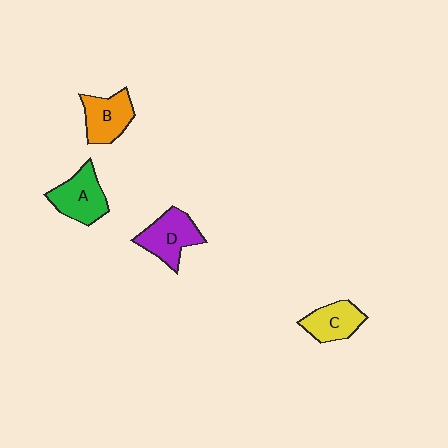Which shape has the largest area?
Shape D (purple).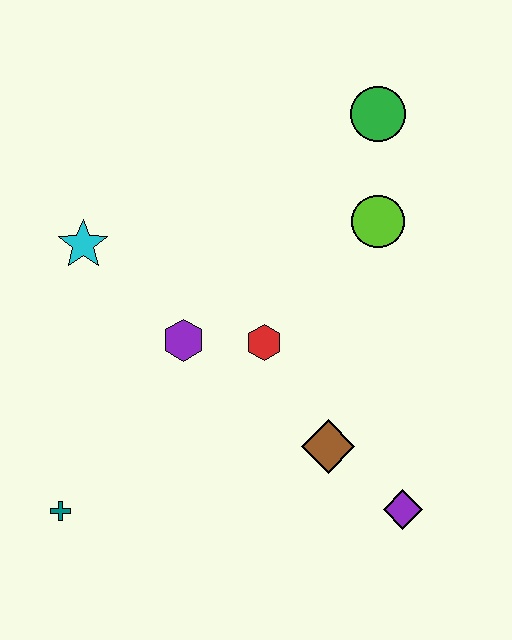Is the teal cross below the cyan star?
Yes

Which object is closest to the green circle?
The lime circle is closest to the green circle.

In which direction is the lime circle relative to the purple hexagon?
The lime circle is to the right of the purple hexagon.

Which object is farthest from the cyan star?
The purple diamond is farthest from the cyan star.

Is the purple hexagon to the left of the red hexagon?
Yes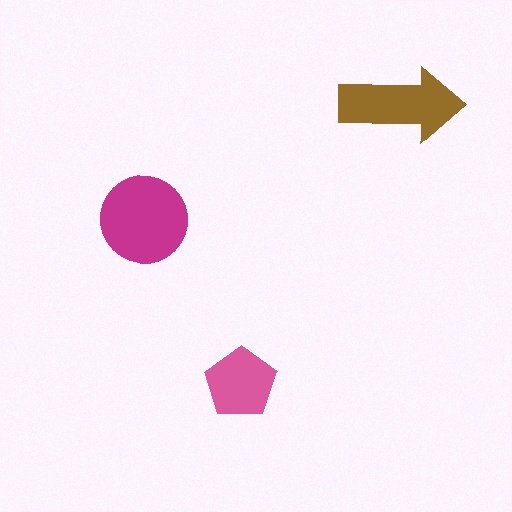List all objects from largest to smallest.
The magenta circle, the brown arrow, the pink pentagon.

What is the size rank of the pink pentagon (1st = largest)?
3rd.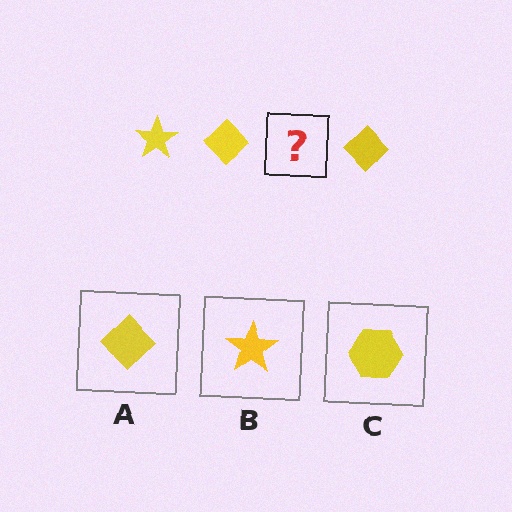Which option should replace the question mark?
Option B.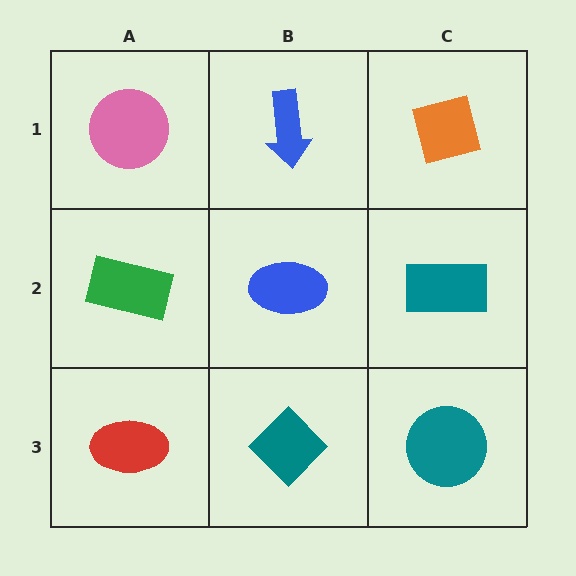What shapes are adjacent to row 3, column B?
A blue ellipse (row 2, column B), a red ellipse (row 3, column A), a teal circle (row 3, column C).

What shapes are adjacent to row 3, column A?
A green rectangle (row 2, column A), a teal diamond (row 3, column B).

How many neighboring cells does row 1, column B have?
3.